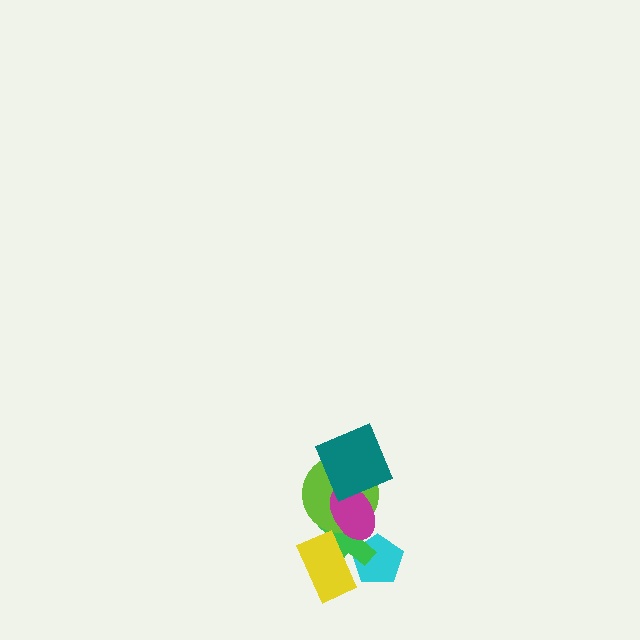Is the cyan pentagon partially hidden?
Yes, it is partially covered by another shape.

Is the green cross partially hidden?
Yes, it is partially covered by another shape.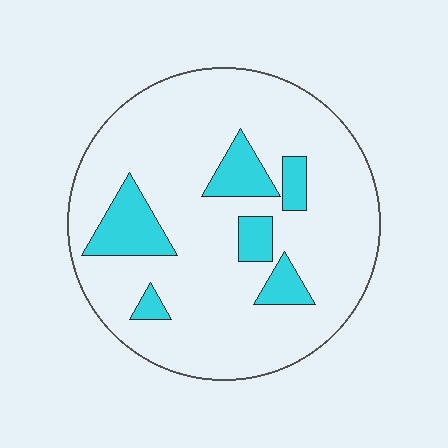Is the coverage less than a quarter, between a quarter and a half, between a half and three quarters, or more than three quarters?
Less than a quarter.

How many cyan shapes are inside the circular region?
6.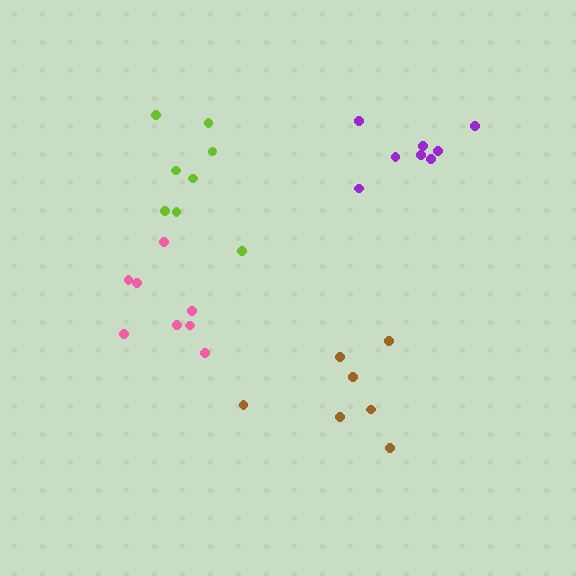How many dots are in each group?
Group 1: 8 dots, Group 2: 8 dots, Group 3: 8 dots, Group 4: 7 dots (31 total).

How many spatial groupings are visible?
There are 4 spatial groupings.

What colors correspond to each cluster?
The clusters are colored: pink, purple, lime, brown.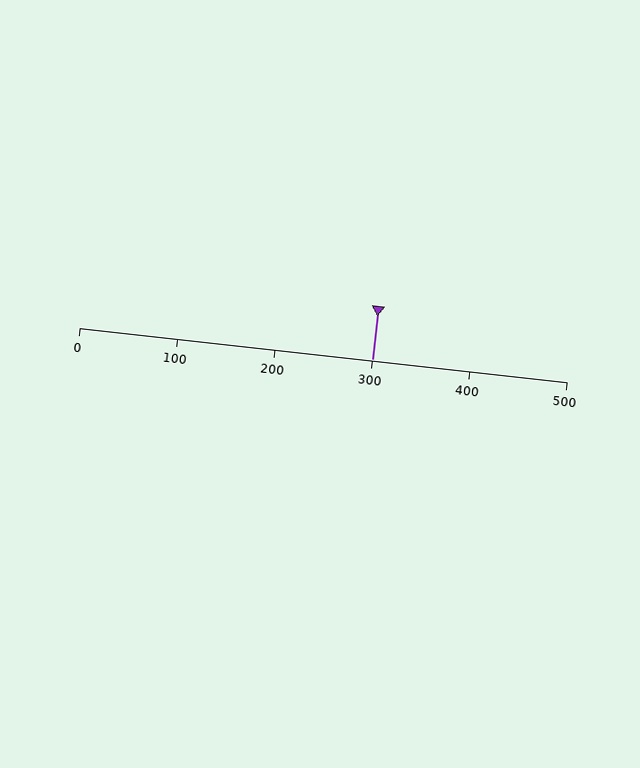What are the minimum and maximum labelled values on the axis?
The axis runs from 0 to 500.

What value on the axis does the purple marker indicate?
The marker indicates approximately 300.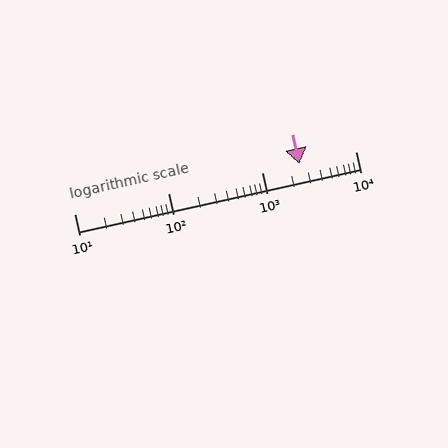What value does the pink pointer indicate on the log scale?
The pointer indicates approximately 2500.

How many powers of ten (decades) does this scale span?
The scale spans 3 decades, from 10 to 10000.